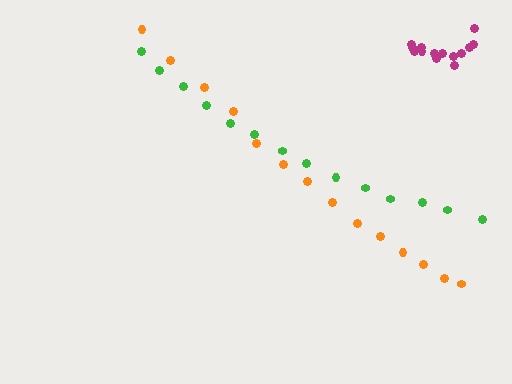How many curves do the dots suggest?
There are 3 distinct paths.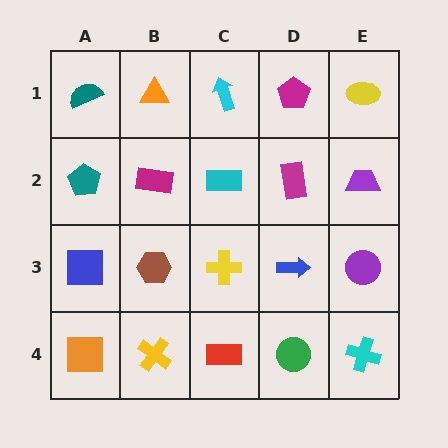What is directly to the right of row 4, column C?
A green circle.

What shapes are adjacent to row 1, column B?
A magenta rectangle (row 2, column B), a teal semicircle (row 1, column A), a cyan arrow (row 1, column C).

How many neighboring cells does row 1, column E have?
2.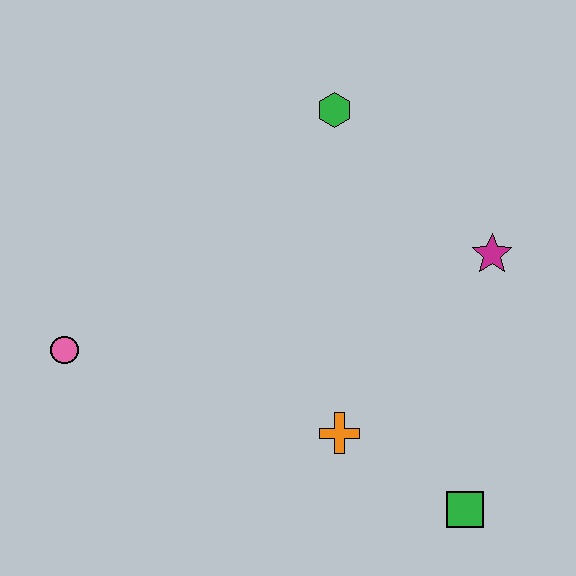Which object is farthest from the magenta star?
The pink circle is farthest from the magenta star.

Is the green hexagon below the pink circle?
No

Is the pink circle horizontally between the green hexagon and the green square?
No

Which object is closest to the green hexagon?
The magenta star is closest to the green hexagon.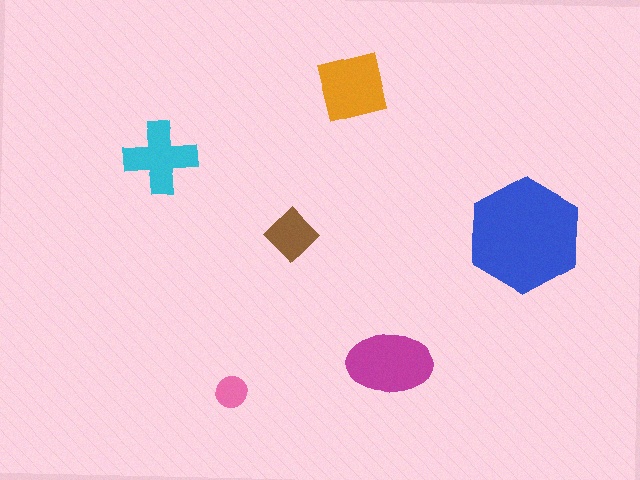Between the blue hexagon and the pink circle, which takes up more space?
The blue hexagon.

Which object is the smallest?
The pink circle.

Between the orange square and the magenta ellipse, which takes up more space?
The magenta ellipse.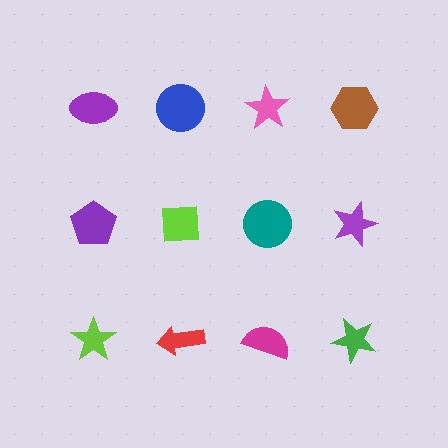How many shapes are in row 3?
4 shapes.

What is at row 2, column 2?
A lime square.